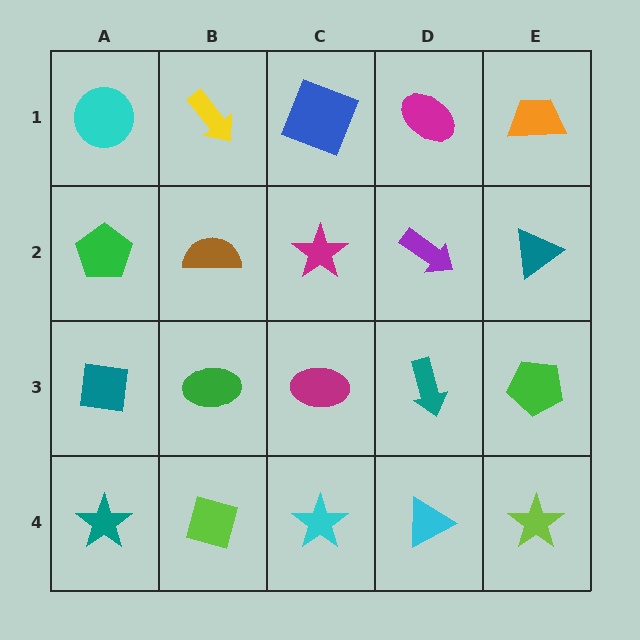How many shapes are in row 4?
5 shapes.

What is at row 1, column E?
An orange trapezoid.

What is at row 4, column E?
A lime star.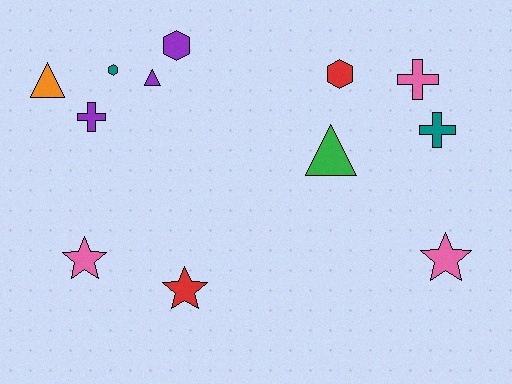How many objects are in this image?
There are 12 objects.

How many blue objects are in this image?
There are no blue objects.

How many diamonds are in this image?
There are no diamonds.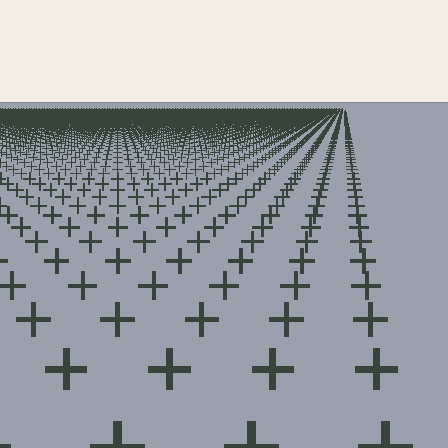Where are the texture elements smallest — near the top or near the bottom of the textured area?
Near the top.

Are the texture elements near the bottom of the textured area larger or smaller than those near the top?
Larger. Near the bottom, elements are closer to the viewer and appear at a bigger on-screen size.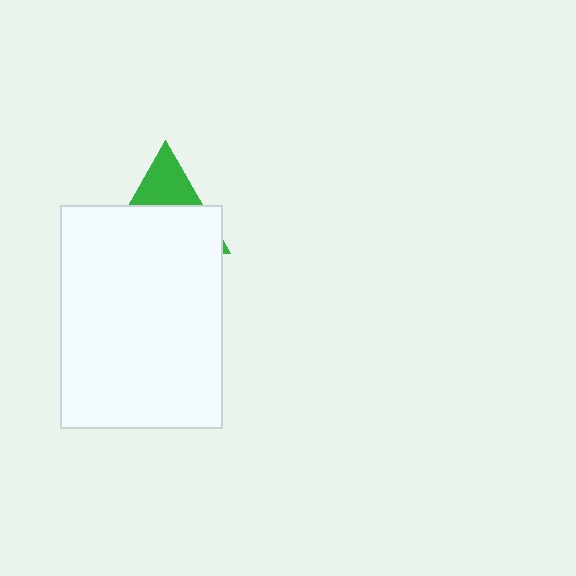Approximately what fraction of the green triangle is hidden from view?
Roughly 66% of the green triangle is hidden behind the white rectangle.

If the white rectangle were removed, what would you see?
You would see the complete green triangle.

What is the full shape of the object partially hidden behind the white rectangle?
The partially hidden object is a green triangle.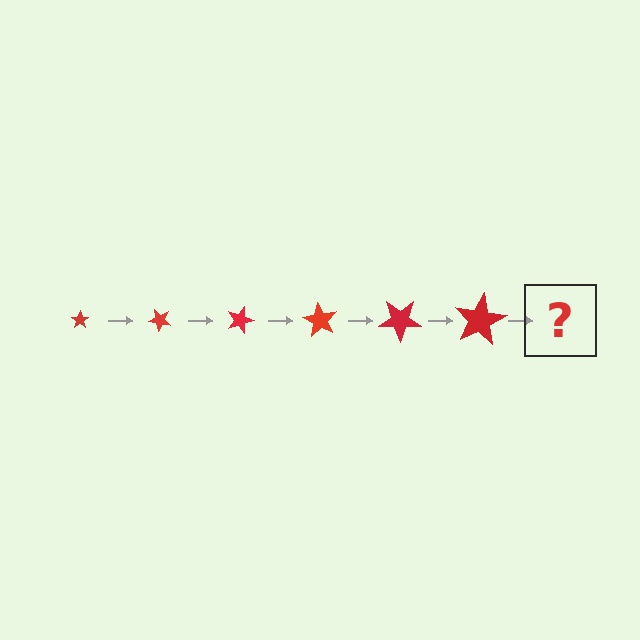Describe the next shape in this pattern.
It should be a star, larger than the previous one and rotated 270 degrees from the start.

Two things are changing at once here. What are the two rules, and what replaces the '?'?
The two rules are that the star grows larger each step and it rotates 45 degrees each step. The '?' should be a star, larger than the previous one and rotated 270 degrees from the start.